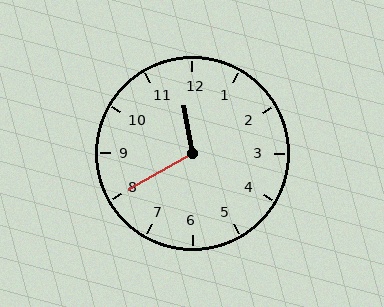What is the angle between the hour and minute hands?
Approximately 110 degrees.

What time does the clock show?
11:40.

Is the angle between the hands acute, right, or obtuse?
It is obtuse.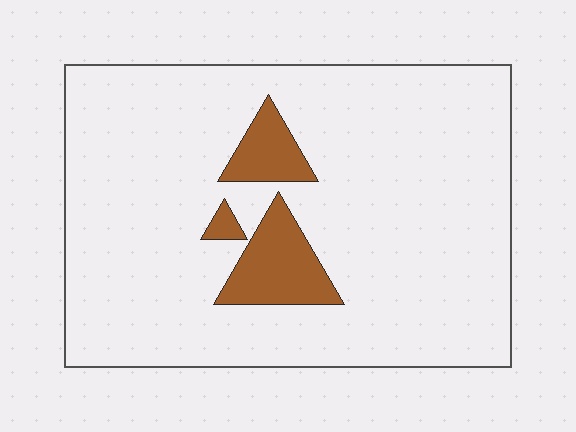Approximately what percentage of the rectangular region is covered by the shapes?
Approximately 10%.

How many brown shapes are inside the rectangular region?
3.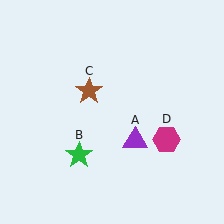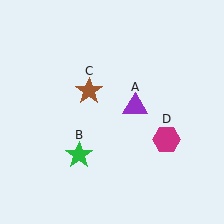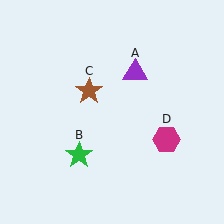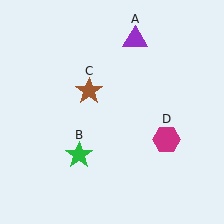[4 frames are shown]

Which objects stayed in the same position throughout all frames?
Green star (object B) and brown star (object C) and magenta hexagon (object D) remained stationary.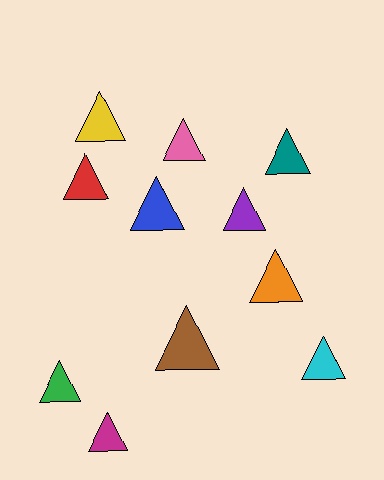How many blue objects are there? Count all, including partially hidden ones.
There is 1 blue object.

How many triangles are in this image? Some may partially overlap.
There are 11 triangles.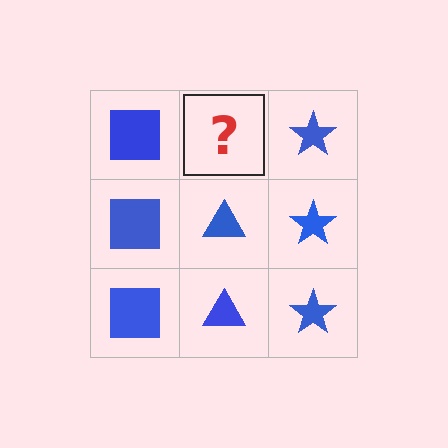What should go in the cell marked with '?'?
The missing cell should contain a blue triangle.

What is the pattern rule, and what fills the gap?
The rule is that each column has a consistent shape. The gap should be filled with a blue triangle.